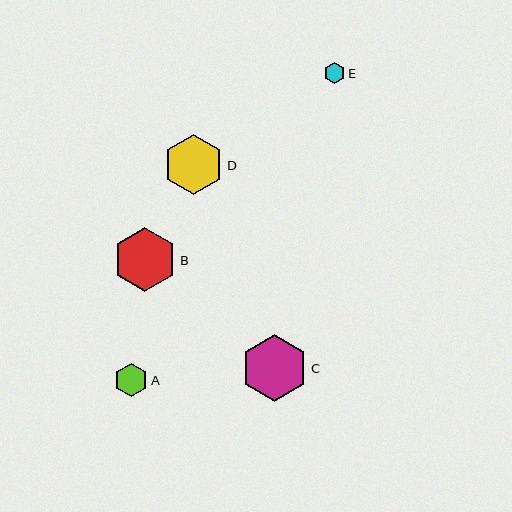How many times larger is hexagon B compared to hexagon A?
Hexagon B is approximately 1.9 times the size of hexagon A.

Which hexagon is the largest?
Hexagon C is the largest with a size of approximately 67 pixels.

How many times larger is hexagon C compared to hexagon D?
Hexagon C is approximately 1.1 times the size of hexagon D.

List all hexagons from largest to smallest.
From largest to smallest: C, B, D, A, E.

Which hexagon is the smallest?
Hexagon E is the smallest with a size of approximately 21 pixels.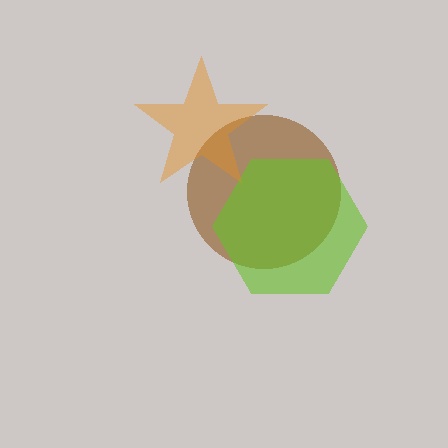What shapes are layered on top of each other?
The layered shapes are: a brown circle, a lime hexagon, an orange star.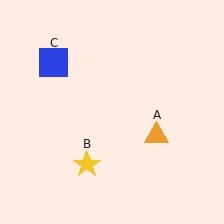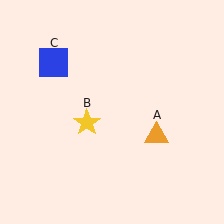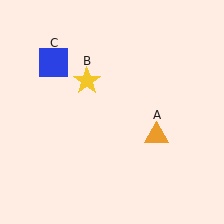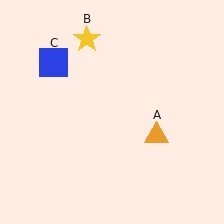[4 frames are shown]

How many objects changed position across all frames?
1 object changed position: yellow star (object B).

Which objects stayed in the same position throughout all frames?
Orange triangle (object A) and blue square (object C) remained stationary.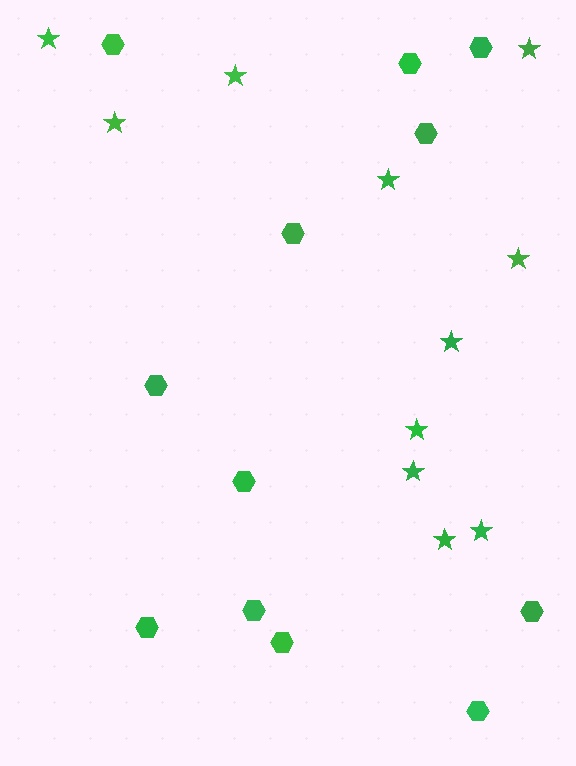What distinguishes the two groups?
There are 2 groups: one group of stars (11) and one group of hexagons (12).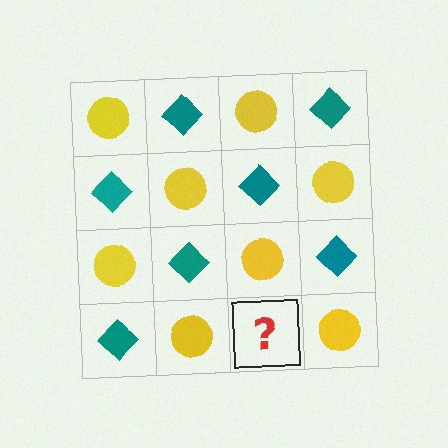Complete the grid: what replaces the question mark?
The question mark should be replaced with a teal diamond.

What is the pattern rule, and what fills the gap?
The rule is that it alternates yellow circle and teal diamond in a checkerboard pattern. The gap should be filled with a teal diamond.